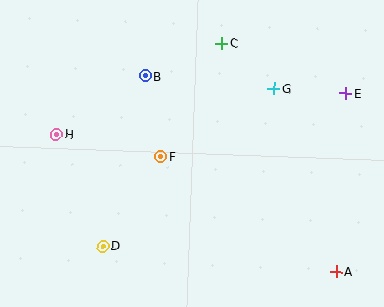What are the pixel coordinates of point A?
Point A is at (336, 272).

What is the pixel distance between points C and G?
The distance between C and G is 70 pixels.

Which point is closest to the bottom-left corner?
Point D is closest to the bottom-left corner.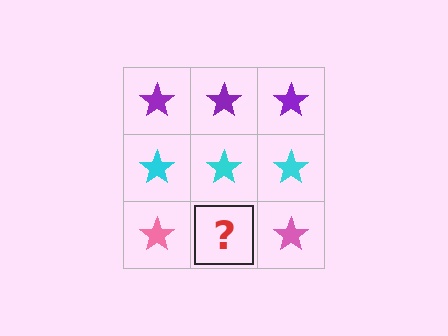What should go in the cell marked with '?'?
The missing cell should contain a pink star.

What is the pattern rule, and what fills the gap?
The rule is that each row has a consistent color. The gap should be filled with a pink star.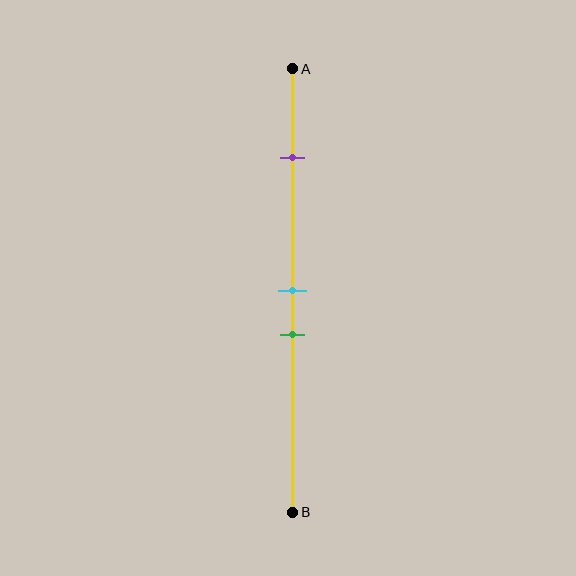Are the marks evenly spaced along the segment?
No, the marks are not evenly spaced.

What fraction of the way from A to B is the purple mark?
The purple mark is approximately 20% (0.2) of the way from A to B.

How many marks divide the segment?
There are 3 marks dividing the segment.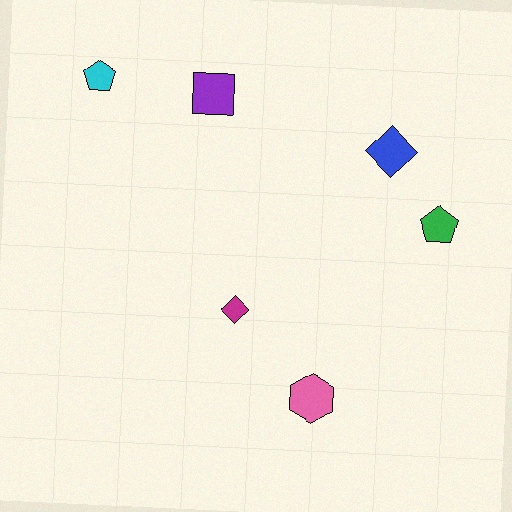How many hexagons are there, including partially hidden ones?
There is 1 hexagon.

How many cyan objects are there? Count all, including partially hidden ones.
There is 1 cyan object.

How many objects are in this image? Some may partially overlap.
There are 6 objects.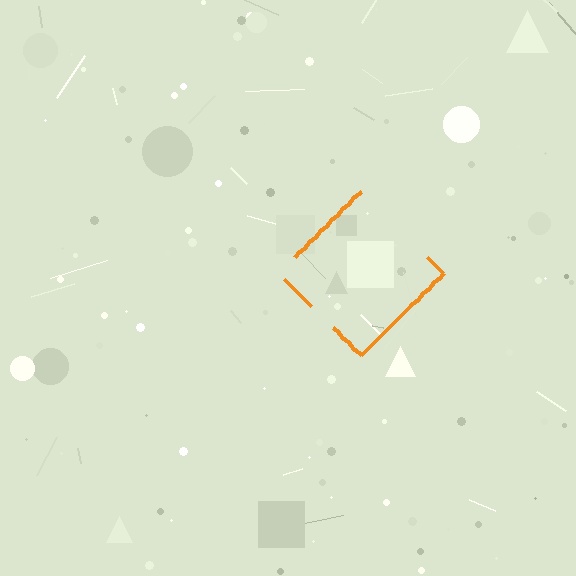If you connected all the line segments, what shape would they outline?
They would outline a diamond.